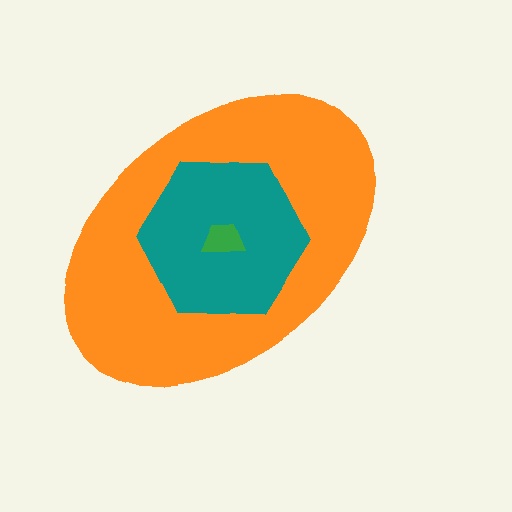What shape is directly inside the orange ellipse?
The teal hexagon.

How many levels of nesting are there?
3.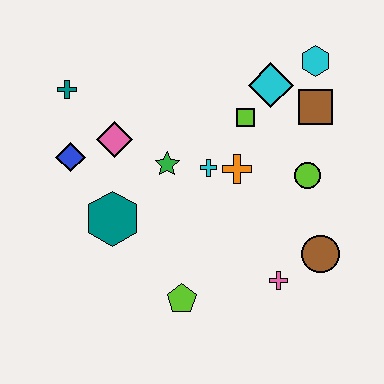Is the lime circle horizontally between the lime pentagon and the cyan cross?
No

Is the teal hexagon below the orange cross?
Yes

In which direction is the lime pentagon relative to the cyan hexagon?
The lime pentagon is below the cyan hexagon.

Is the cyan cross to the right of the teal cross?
Yes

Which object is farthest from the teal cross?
The brown circle is farthest from the teal cross.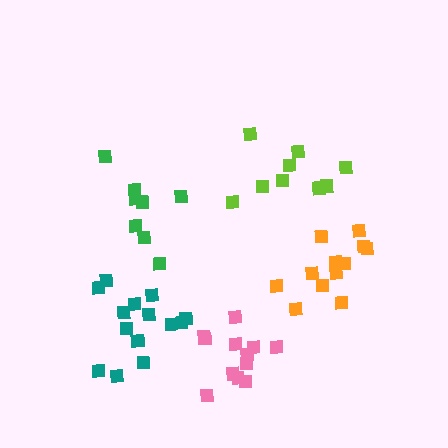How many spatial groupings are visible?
There are 5 spatial groupings.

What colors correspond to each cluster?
The clusters are colored: orange, teal, green, lime, pink.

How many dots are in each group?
Group 1: 13 dots, Group 2: 14 dots, Group 3: 8 dots, Group 4: 9 dots, Group 5: 12 dots (56 total).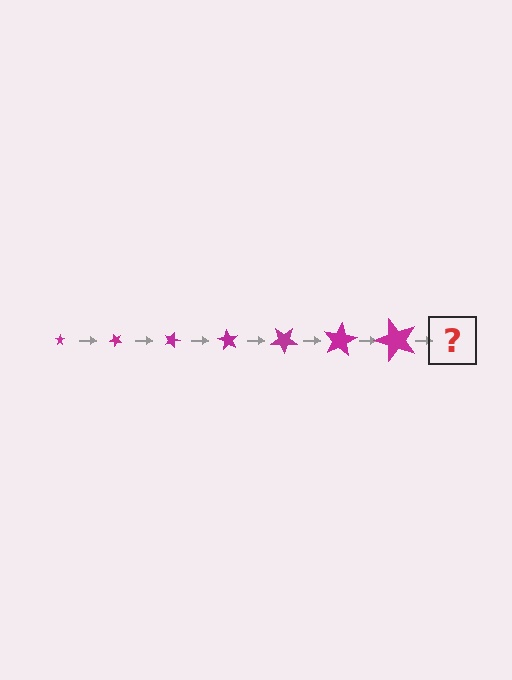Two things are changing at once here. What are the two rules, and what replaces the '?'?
The two rules are that the star grows larger each step and it rotates 45 degrees each step. The '?' should be a star, larger than the previous one and rotated 315 degrees from the start.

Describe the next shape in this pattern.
It should be a star, larger than the previous one and rotated 315 degrees from the start.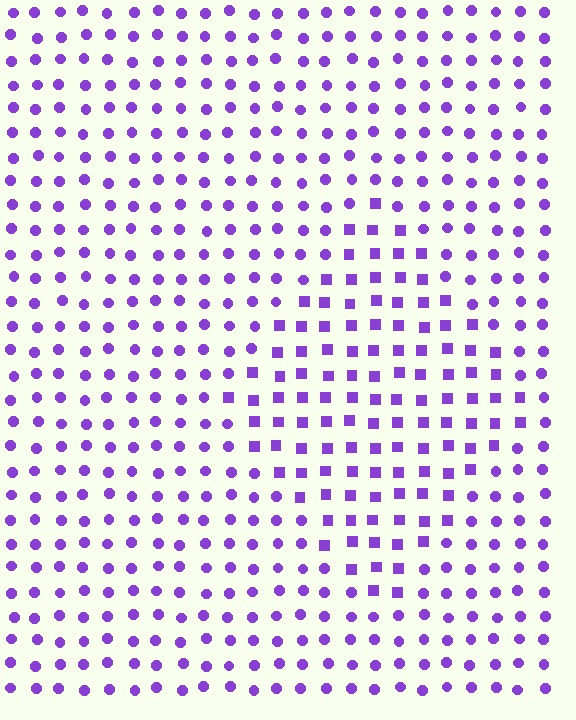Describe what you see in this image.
The image is filled with small purple elements arranged in a uniform grid. A diamond-shaped region contains squares, while the surrounding area contains circles. The boundary is defined purely by the change in element shape.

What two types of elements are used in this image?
The image uses squares inside the diamond region and circles outside it.